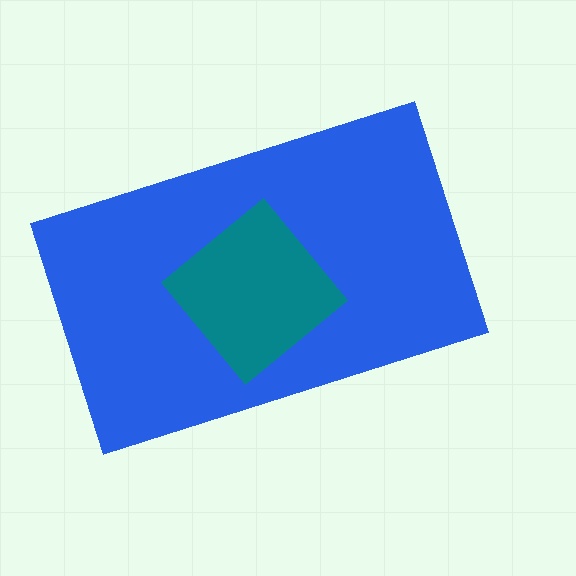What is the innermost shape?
The teal diamond.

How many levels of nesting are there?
2.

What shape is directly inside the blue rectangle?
The teal diamond.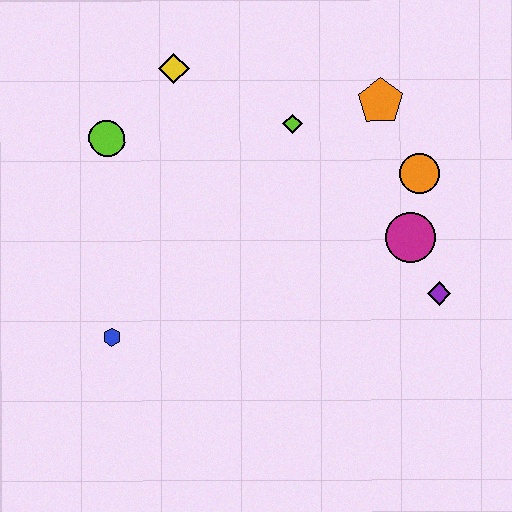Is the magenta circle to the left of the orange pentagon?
No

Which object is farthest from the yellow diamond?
The purple diamond is farthest from the yellow diamond.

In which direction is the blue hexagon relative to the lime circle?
The blue hexagon is below the lime circle.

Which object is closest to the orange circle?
The magenta circle is closest to the orange circle.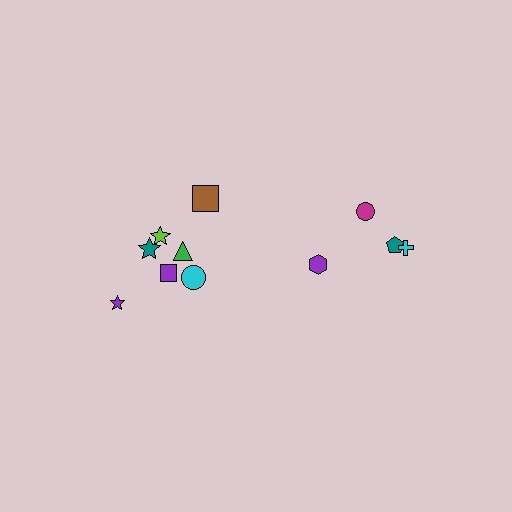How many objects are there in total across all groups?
There are 11 objects.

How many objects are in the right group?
There are 4 objects.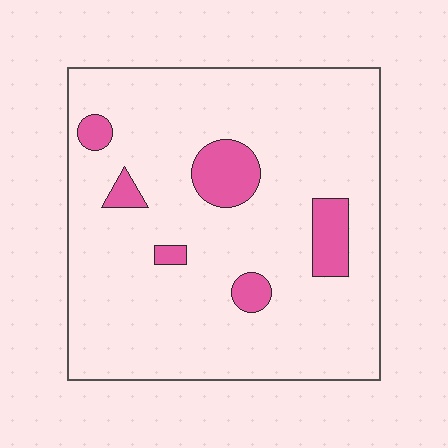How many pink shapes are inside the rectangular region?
6.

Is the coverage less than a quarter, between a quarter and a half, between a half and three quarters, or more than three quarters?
Less than a quarter.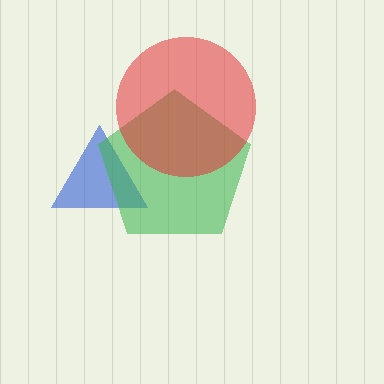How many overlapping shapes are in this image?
There are 3 overlapping shapes in the image.